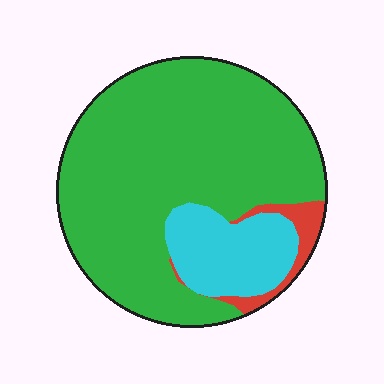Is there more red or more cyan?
Cyan.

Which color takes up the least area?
Red, at roughly 5%.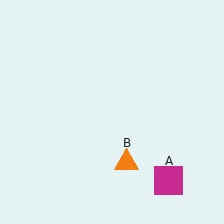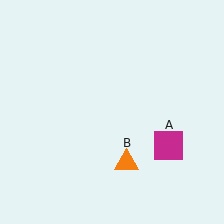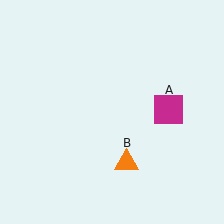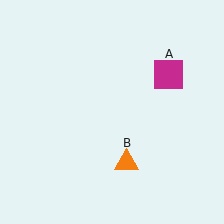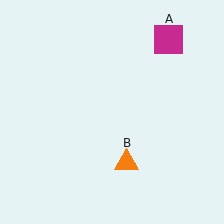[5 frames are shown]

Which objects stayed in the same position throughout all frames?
Orange triangle (object B) remained stationary.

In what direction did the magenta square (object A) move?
The magenta square (object A) moved up.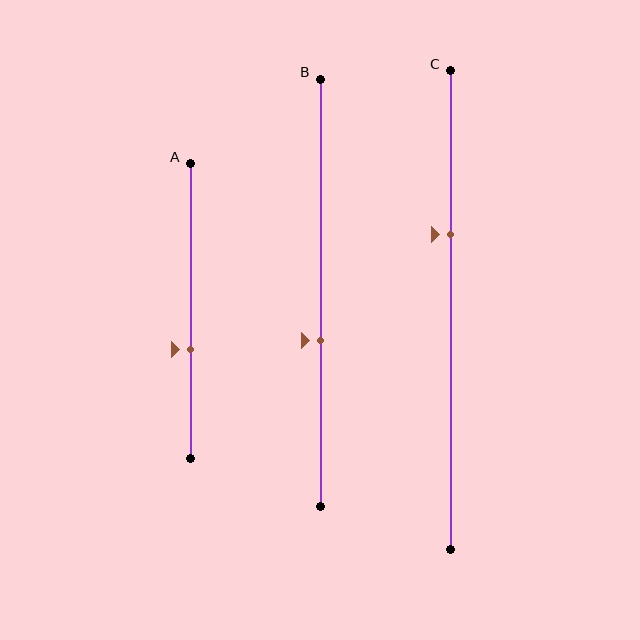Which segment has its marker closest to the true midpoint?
Segment B has its marker closest to the true midpoint.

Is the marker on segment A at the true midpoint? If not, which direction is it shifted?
No, the marker on segment A is shifted downward by about 13% of the segment length.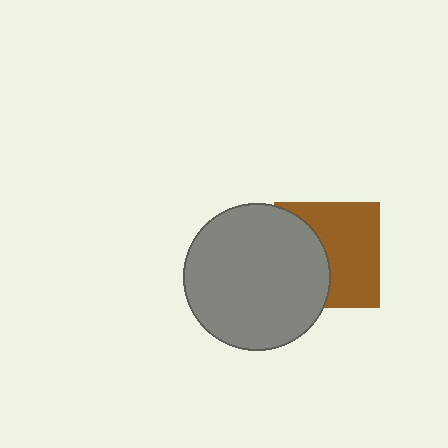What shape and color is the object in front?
The object in front is a gray circle.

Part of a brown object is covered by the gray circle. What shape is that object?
It is a square.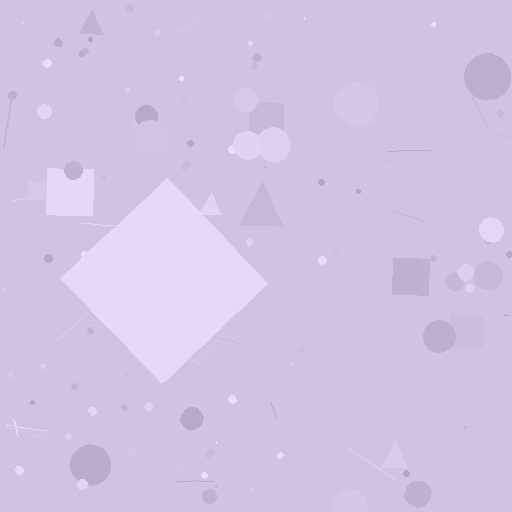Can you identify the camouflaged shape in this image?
The camouflaged shape is a diamond.